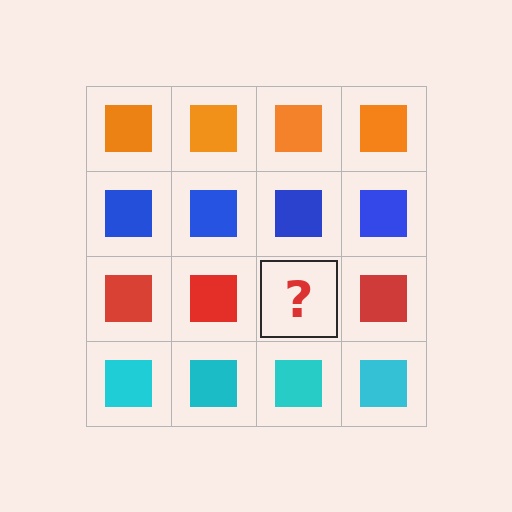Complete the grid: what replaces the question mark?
The question mark should be replaced with a red square.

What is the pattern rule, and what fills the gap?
The rule is that each row has a consistent color. The gap should be filled with a red square.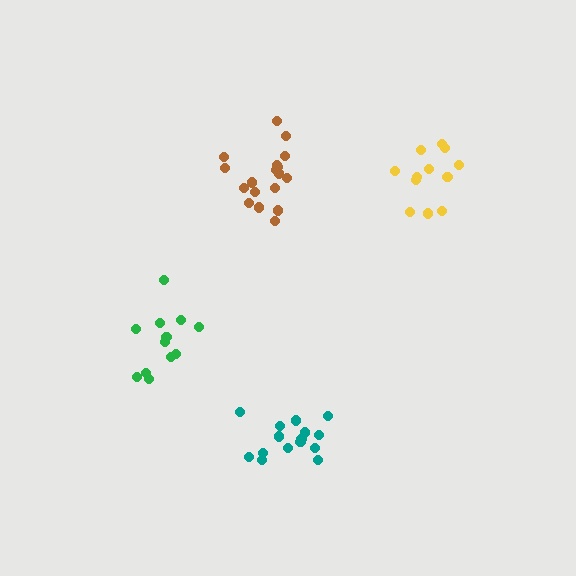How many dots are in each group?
Group 1: 12 dots, Group 2: 18 dots, Group 3: 12 dots, Group 4: 15 dots (57 total).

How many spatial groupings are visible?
There are 4 spatial groupings.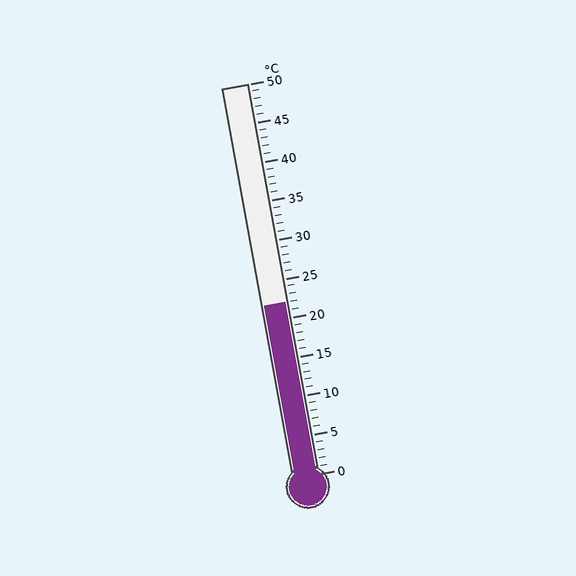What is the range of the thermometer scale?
The thermometer scale ranges from 0°C to 50°C.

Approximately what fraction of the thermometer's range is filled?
The thermometer is filled to approximately 45% of its range.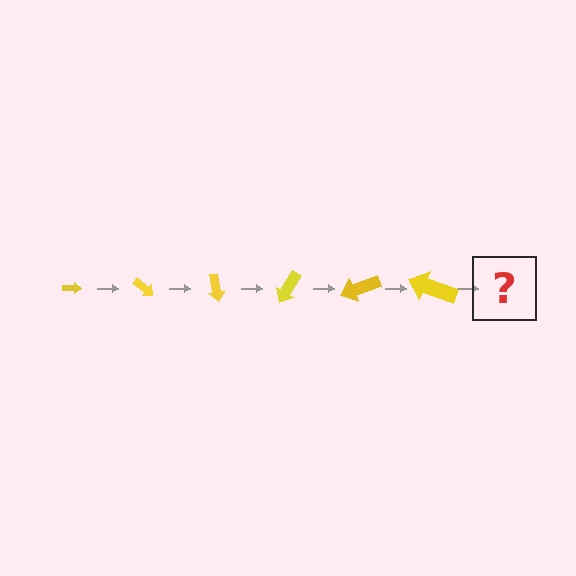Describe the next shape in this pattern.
It should be an arrow, larger than the previous one and rotated 240 degrees from the start.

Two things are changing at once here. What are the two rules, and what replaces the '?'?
The two rules are that the arrow grows larger each step and it rotates 40 degrees each step. The '?' should be an arrow, larger than the previous one and rotated 240 degrees from the start.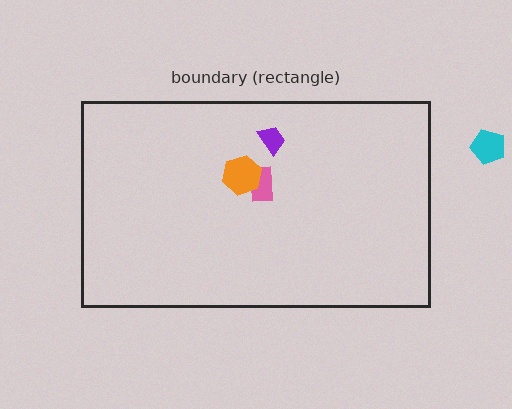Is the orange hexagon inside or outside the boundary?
Inside.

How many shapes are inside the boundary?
3 inside, 1 outside.